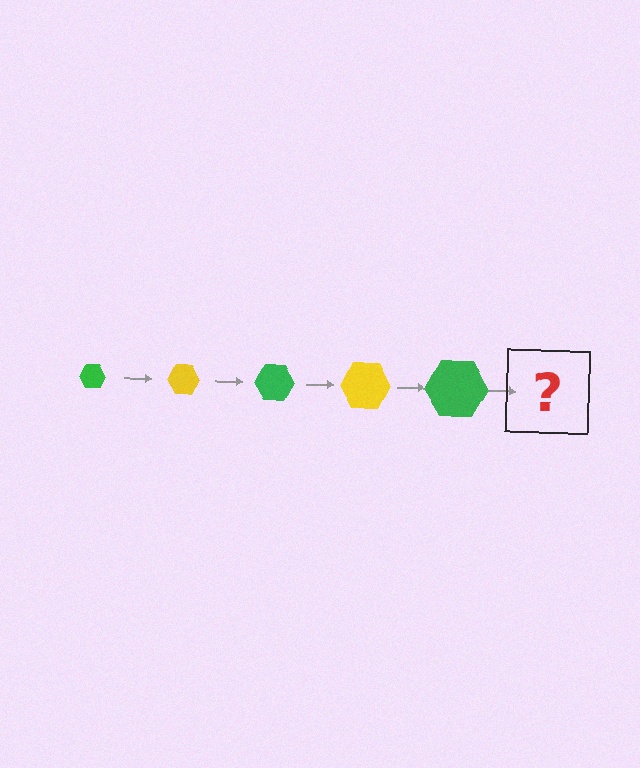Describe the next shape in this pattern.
It should be a yellow hexagon, larger than the previous one.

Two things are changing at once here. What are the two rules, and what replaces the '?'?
The two rules are that the hexagon grows larger each step and the color cycles through green and yellow. The '?' should be a yellow hexagon, larger than the previous one.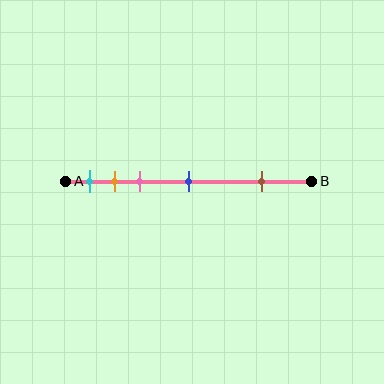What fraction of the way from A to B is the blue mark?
The blue mark is approximately 50% (0.5) of the way from A to B.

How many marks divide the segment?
There are 5 marks dividing the segment.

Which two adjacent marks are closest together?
The orange and pink marks are the closest adjacent pair.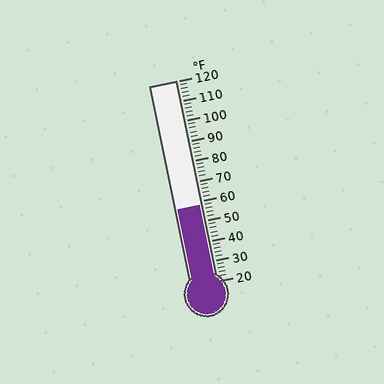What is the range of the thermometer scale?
The thermometer scale ranges from 20°F to 120°F.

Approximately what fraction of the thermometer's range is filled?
The thermometer is filled to approximately 40% of its range.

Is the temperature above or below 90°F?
The temperature is below 90°F.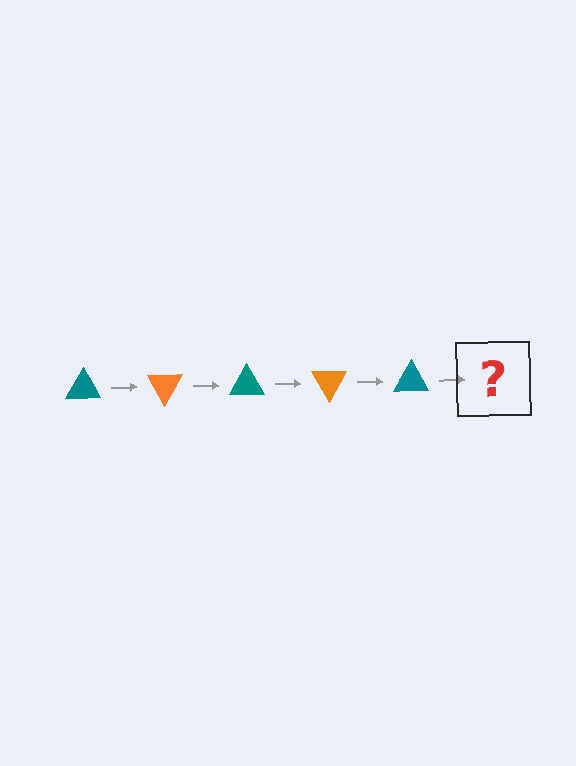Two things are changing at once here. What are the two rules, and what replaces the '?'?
The two rules are that it rotates 60 degrees each step and the color cycles through teal and orange. The '?' should be an orange triangle, rotated 300 degrees from the start.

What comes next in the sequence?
The next element should be an orange triangle, rotated 300 degrees from the start.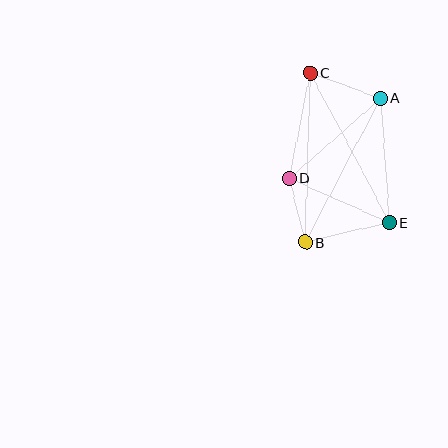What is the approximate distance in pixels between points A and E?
The distance between A and E is approximately 125 pixels.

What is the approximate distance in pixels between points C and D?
The distance between C and D is approximately 108 pixels.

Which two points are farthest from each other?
Points B and C are farthest from each other.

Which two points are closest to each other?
Points B and D are closest to each other.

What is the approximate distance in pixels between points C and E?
The distance between C and E is approximately 169 pixels.